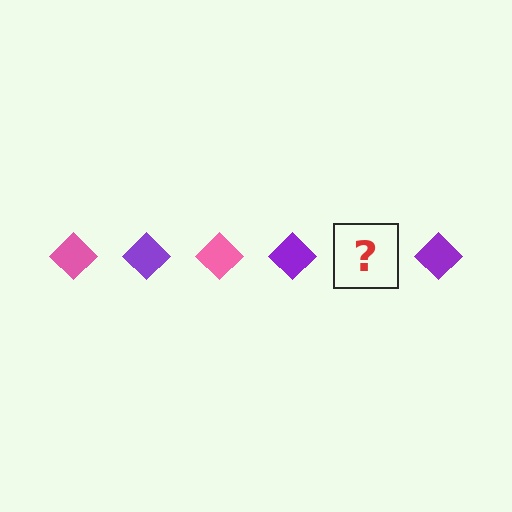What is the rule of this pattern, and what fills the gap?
The rule is that the pattern cycles through pink, purple diamonds. The gap should be filled with a pink diamond.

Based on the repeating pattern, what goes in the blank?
The blank should be a pink diamond.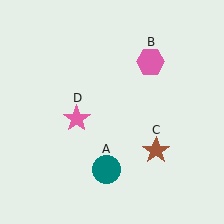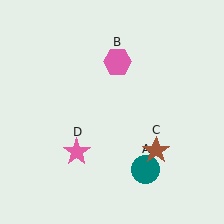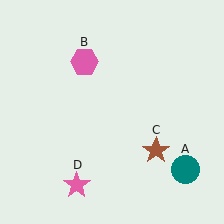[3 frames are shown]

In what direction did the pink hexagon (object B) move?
The pink hexagon (object B) moved left.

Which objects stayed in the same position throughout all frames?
Brown star (object C) remained stationary.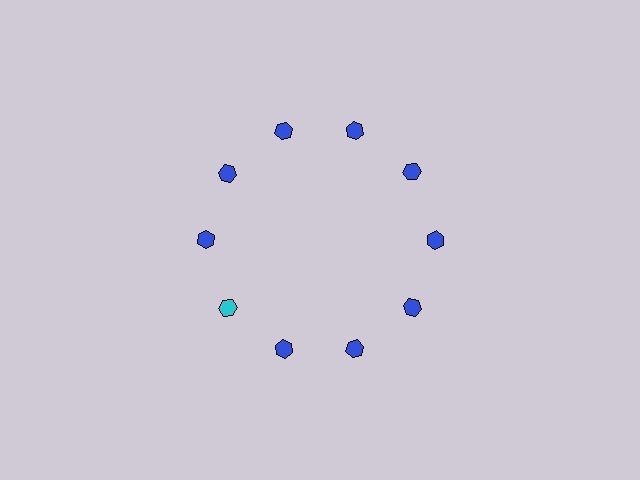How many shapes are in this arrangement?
There are 10 shapes arranged in a ring pattern.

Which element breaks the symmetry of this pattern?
The cyan hexagon at roughly the 8 o'clock position breaks the symmetry. All other shapes are blue hexagons.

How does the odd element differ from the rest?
It has a different color: cyan instead of blue.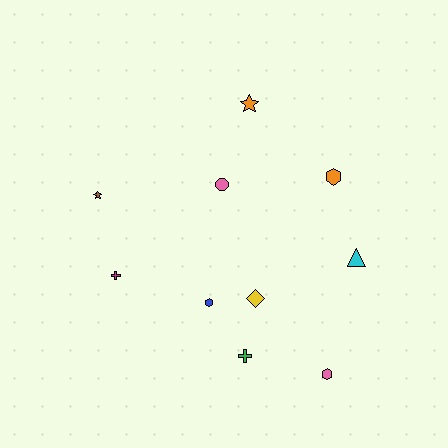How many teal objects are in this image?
There are no teal objects.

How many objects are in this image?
There are 10 objects.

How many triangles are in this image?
There is 1 triangle.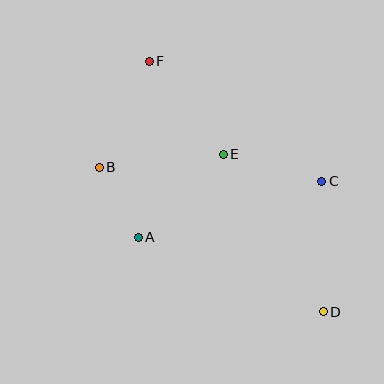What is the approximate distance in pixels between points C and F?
The distance between C and F is approximately 210 pixels.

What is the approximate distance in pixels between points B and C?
The distance between B and C is approximately 223 pixels.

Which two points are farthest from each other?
Points D and F are farthest from each other.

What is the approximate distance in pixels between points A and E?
The distance between A and E is approximately 119 pixels.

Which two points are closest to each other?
Points A and B are closest to each other.